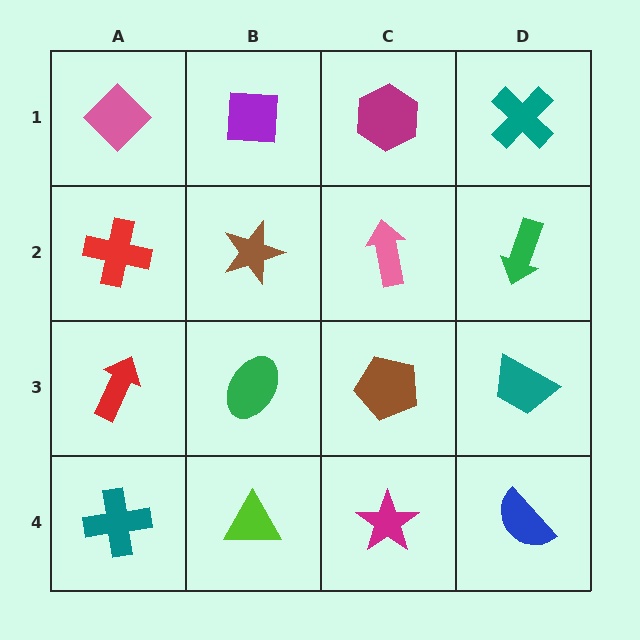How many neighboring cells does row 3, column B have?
4.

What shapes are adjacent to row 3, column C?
A pink arrow (row 2, column C), a magenta star (row 4, column C), a green ellipse (row 3, column B), a teal trapezoid (row 3, column D).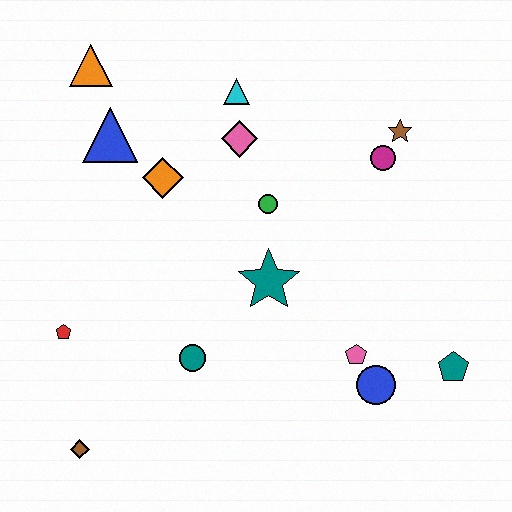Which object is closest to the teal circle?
The teal star is closest to the teal circle.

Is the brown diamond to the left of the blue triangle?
Yes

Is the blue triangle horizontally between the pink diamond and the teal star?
No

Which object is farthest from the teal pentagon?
The orange triangle is farthest from the teal pentagon.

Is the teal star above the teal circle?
Yes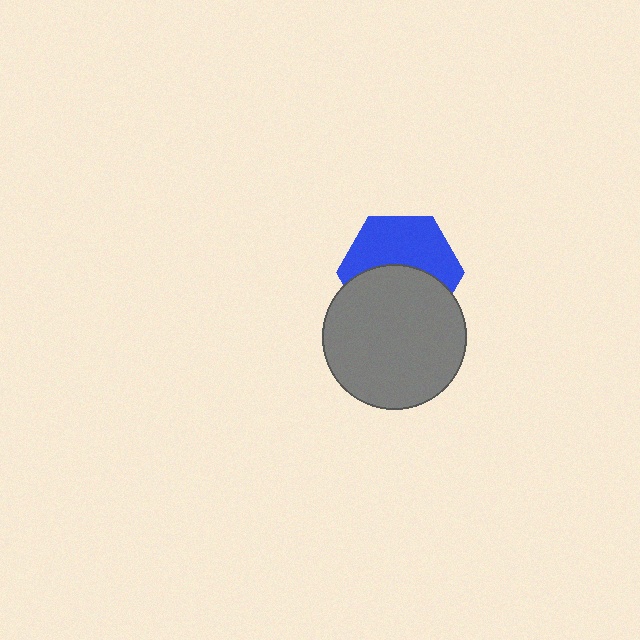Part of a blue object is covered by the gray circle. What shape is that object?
It is a hexagon.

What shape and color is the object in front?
The object in front is a gray circle.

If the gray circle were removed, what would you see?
You would see the complete blue hexagon.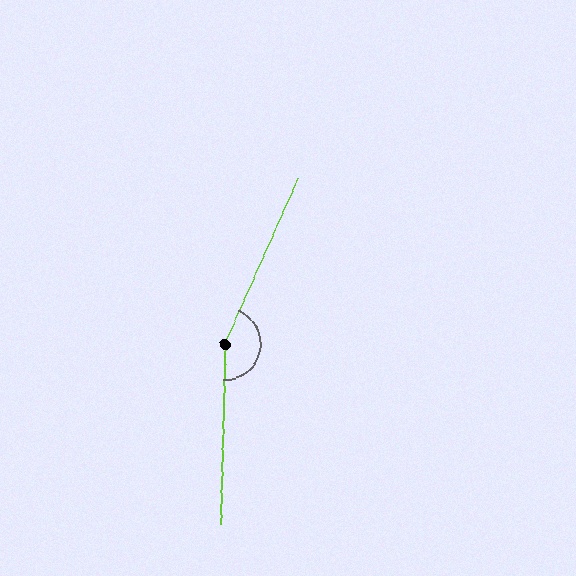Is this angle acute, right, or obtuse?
It is obtuse.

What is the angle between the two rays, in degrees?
Approximately 157 degrees.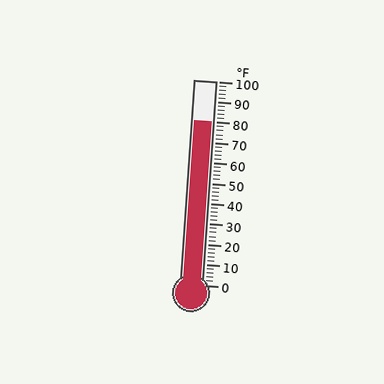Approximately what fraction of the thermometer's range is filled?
The thermometer is filled to approximately 80% of its range.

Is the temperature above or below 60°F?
The temperature is above 60°F.